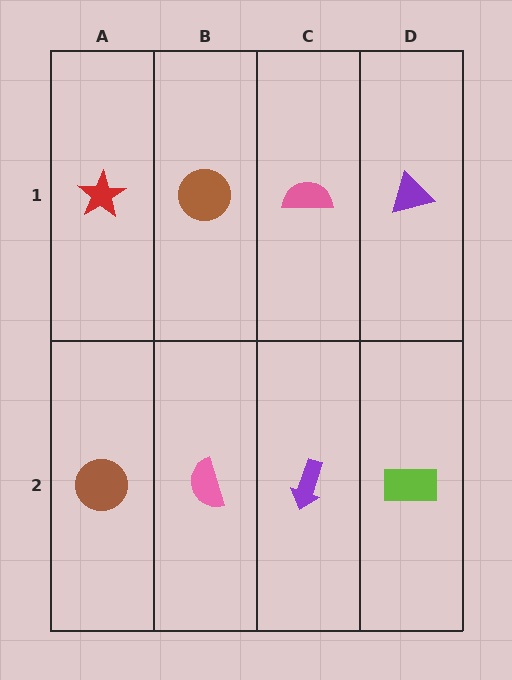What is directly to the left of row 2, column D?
A purple arrow.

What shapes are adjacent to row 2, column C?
A pink semicircle (row 1, column C), a pink semicircle (row 2, column B), a lime rectangle (row 2, column D).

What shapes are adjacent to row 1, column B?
A pink semicircle (row 2, column B), a red star (row 1, column A), a pink semicircle (row 1, column C).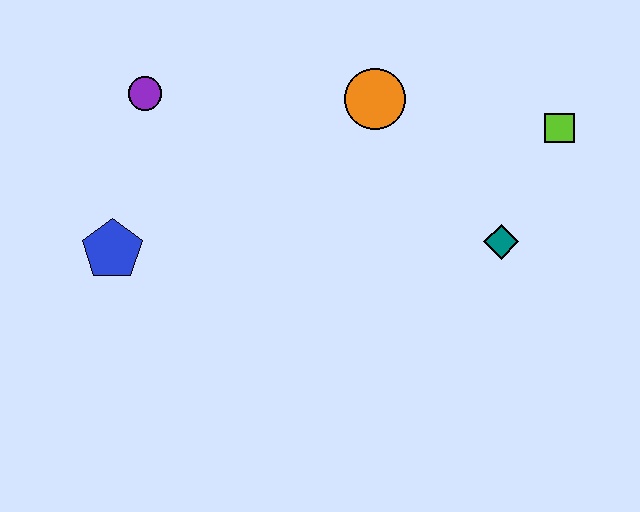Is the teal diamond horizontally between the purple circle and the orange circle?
No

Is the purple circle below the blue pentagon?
No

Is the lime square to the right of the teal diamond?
Yes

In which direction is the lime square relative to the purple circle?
The lime square is to the right of the purple circle.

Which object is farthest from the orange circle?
The blue pentagon is farthest from the orange circle.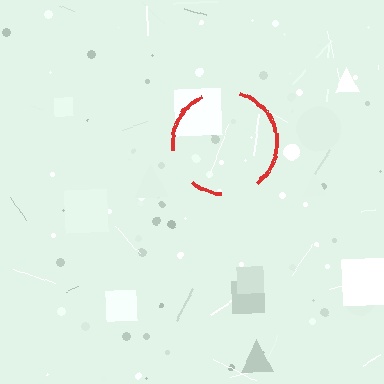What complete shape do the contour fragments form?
The contour fragments form a circle.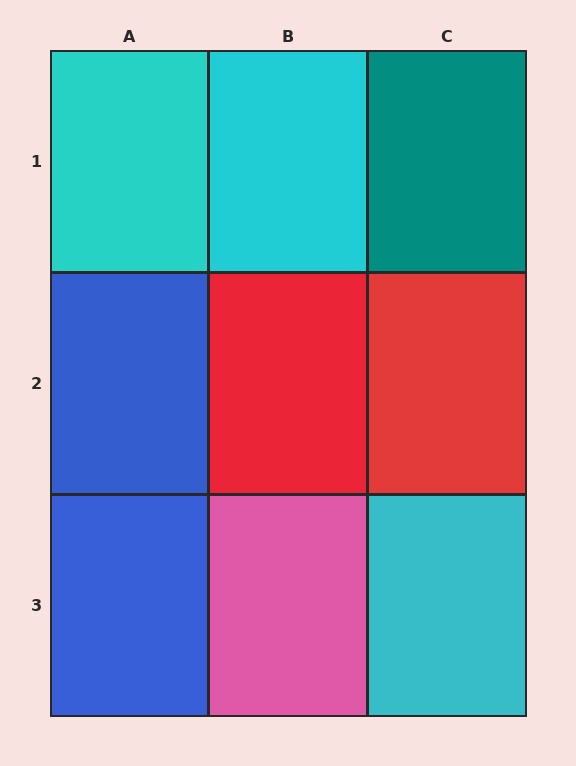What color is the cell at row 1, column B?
Cyan.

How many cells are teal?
1 cell is teal.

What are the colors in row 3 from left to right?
Blue, pink, cyan.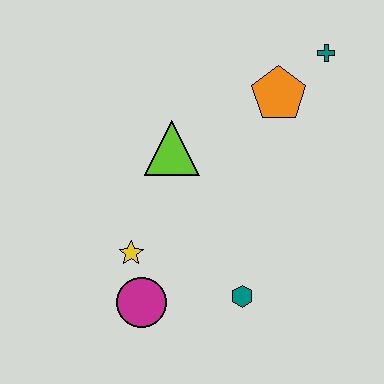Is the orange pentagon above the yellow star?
Yes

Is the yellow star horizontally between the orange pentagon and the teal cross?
No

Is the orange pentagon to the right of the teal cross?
No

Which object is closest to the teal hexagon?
The magenta circle is closest to the teal hexagon.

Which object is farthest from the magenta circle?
The teal cross is farthest from the magenta circle.